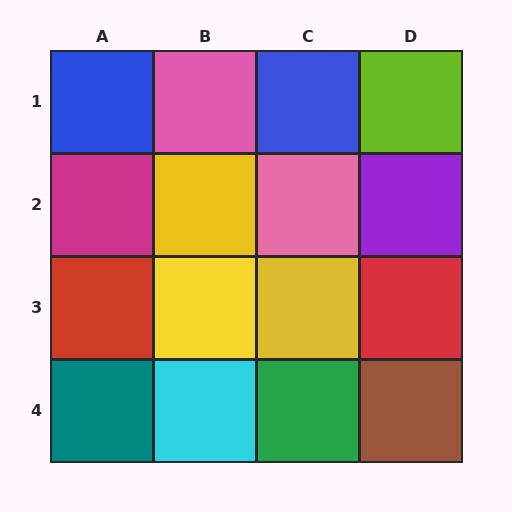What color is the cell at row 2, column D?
Purple.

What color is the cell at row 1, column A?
Blue.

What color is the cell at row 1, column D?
Lime.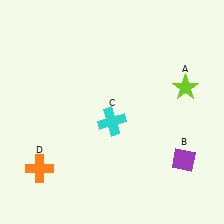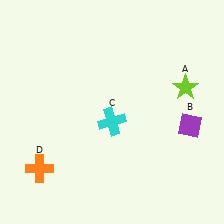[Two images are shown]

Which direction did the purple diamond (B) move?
The purple diamond (B) moved up.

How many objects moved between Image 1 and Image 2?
1 object moved between the two images.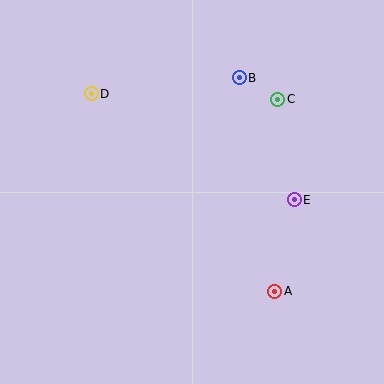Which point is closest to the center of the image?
Point E at (294, 200) is closest to the center.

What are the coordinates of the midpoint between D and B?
The midpoint between D and B is at (165, 86).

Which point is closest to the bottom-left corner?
Point A is closest to the bottom-left corner.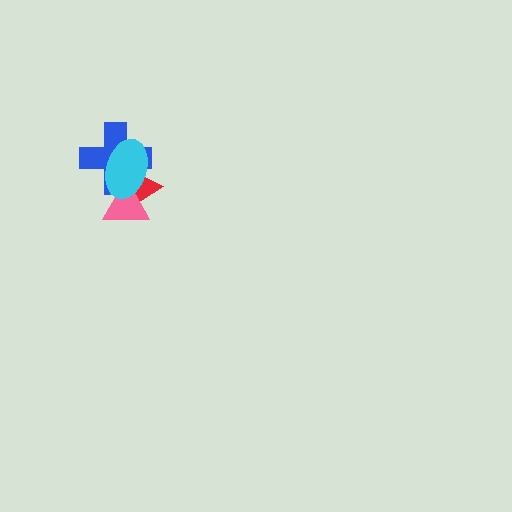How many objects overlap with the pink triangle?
3 objects overlap with the pink triangle.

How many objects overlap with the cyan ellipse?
3 objects overlap with the cyan ellipse.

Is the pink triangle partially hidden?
Yes, it is partially covered by another shape.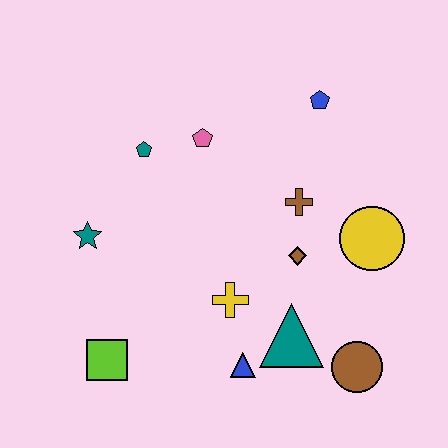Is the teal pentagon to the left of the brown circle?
Yes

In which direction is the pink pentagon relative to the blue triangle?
The pink pentagon is above the blue triangle.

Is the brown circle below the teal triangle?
Yes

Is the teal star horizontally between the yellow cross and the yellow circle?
No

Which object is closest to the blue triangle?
The teal triangle is closest to the blue triangle.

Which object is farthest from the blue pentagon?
The lime square is farthest from the blue pentagon.